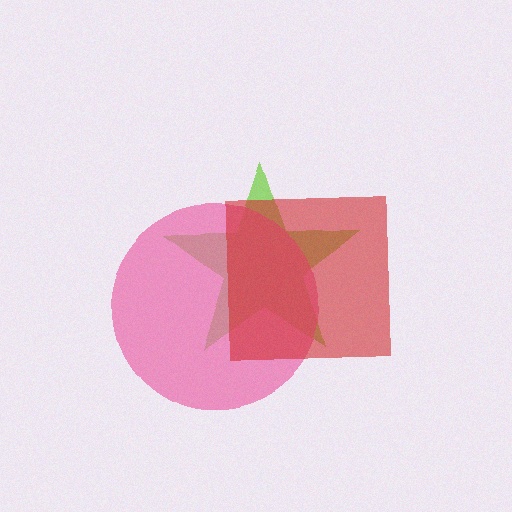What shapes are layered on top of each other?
The layered shapes are: a lime star, a pink circle, a red square.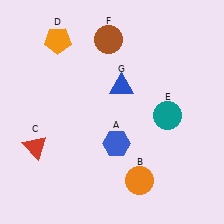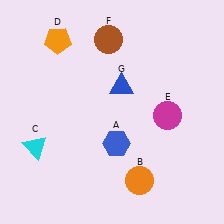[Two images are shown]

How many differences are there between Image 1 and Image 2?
There are 2 differences between the two images.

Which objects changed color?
C changed from red to cyan. E changed from teal to magenta.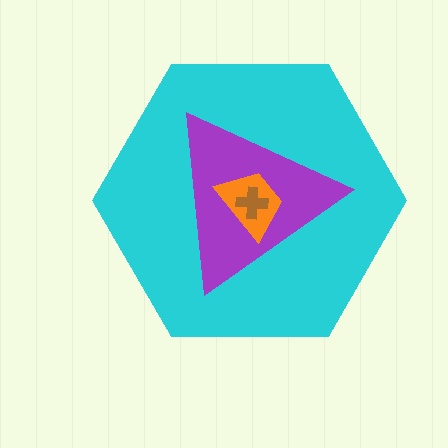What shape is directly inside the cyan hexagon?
The purple triangle.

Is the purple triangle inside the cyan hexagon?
Yes.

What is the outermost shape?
The cyan hexagon.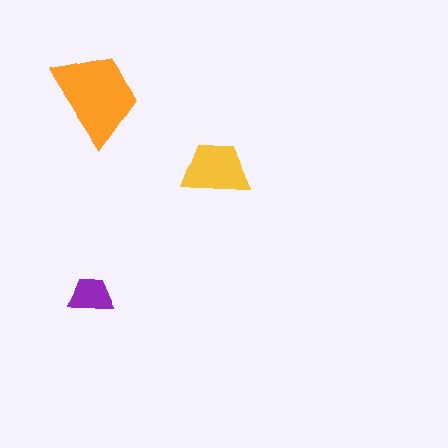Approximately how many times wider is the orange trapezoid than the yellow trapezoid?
About 1.5 times wider.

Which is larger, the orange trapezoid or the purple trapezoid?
The orange one.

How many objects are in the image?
There are 3 objects in the image.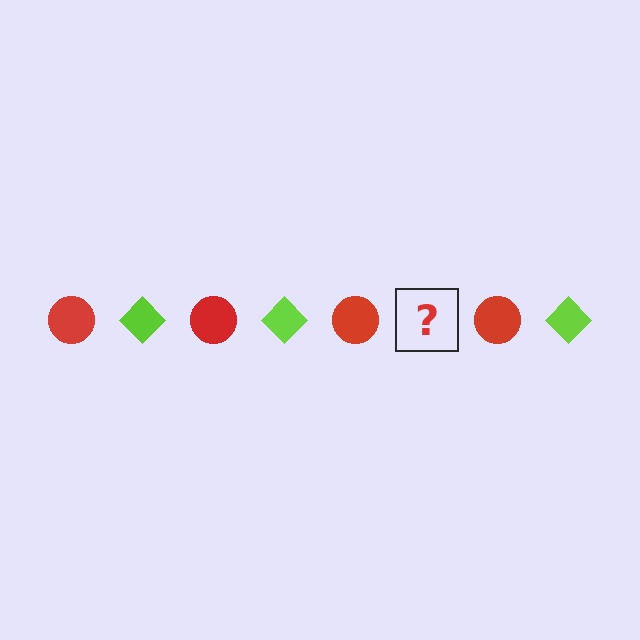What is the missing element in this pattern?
The missing element is a lime diamond.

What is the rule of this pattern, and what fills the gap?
The rule is that the pattern alternates between red circle and lime diamond. The gap should be filled with a lime diamond.